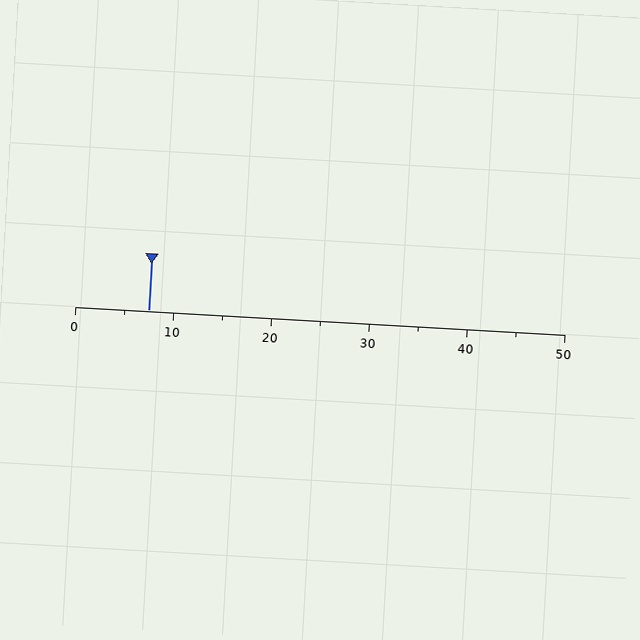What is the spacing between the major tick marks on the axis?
The major ticks are spaced 10 apart.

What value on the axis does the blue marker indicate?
The marker indicates approximately 7.5.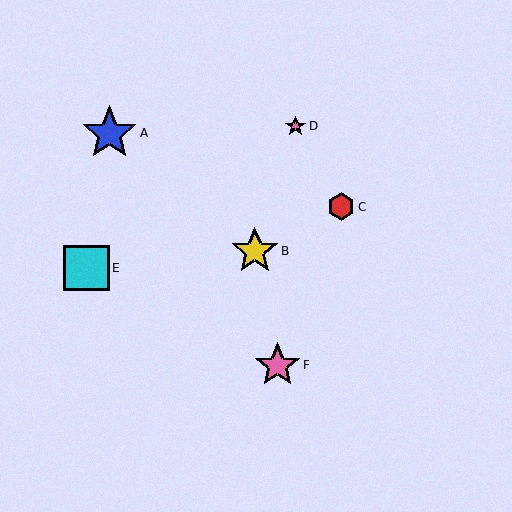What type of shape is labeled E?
Shape E is a cyan square.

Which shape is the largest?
The blue star (labeled A) is the largest.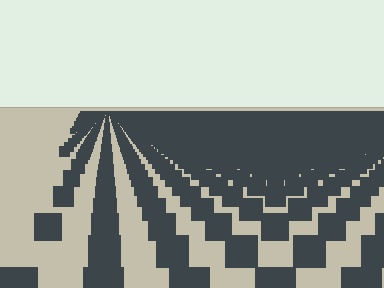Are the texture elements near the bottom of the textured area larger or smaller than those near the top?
Larger. Near the bottom, elements are closer to the viewer and appear at a bigger on-screen size.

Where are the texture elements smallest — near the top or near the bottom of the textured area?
Near the top.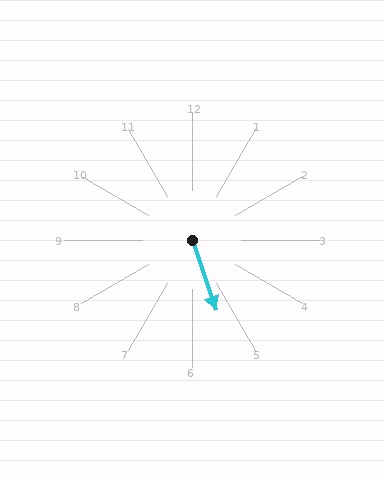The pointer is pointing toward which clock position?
Roughly 5 o'clock.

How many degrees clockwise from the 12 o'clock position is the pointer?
Approximately 161 degrees.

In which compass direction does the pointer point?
South.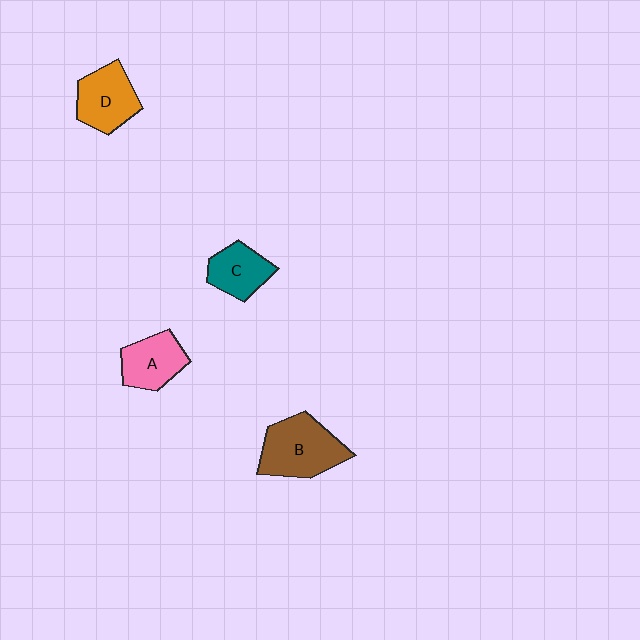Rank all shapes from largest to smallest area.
From largest to smallest: B (brown), D (orange), A (pink), C (teal).